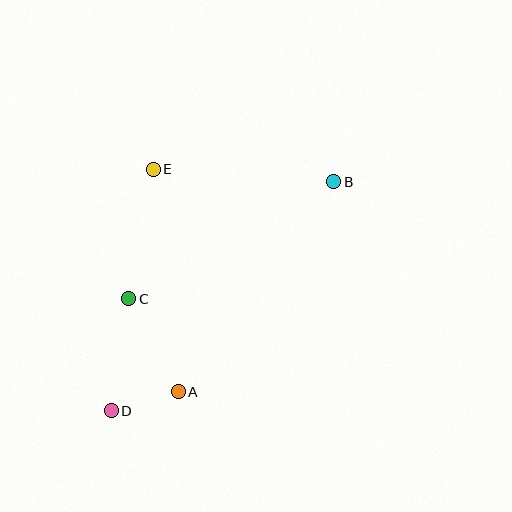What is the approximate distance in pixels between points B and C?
The distance between B and C is approximately 236 pixels.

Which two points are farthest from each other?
Points B and D are farthest from each other.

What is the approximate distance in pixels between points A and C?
The distance between A and C is approximately 105 pixels.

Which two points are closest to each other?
Points A and D are closest to each other.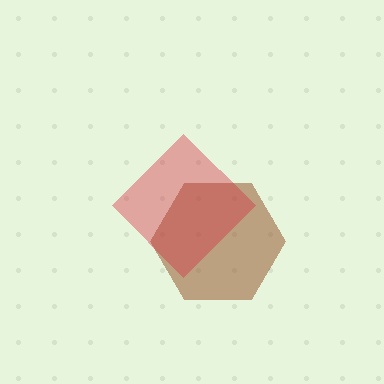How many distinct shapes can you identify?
There are 2 distinct shapes: a brown hexagon, a red diamond.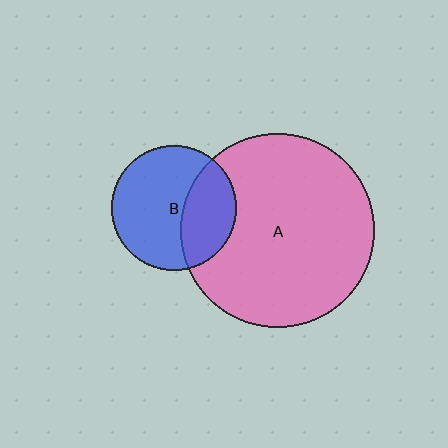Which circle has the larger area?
Circle A (pink).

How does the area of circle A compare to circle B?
Approximately 2.4 times.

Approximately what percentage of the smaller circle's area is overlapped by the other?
Approximately 35%.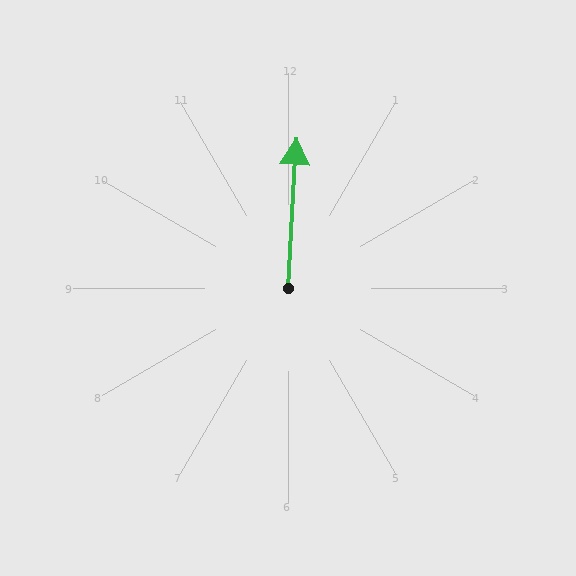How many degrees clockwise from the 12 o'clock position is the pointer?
Approximately 3 degrees.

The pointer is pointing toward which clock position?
Roughly 12 o'clock.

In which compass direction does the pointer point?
North.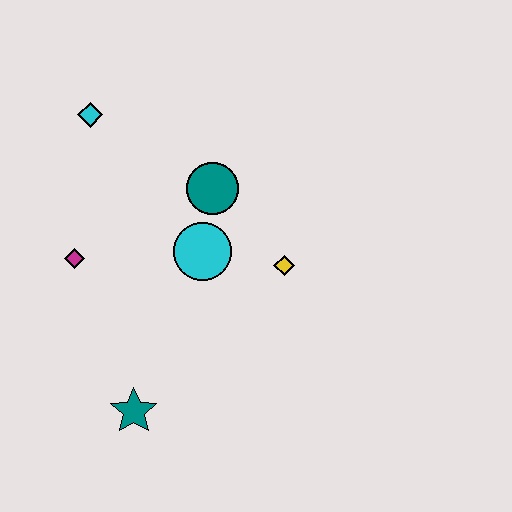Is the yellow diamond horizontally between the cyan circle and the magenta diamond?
No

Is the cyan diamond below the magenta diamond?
No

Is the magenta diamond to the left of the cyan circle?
Yes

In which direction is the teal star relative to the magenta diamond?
The teal star is below the magenta diamond.